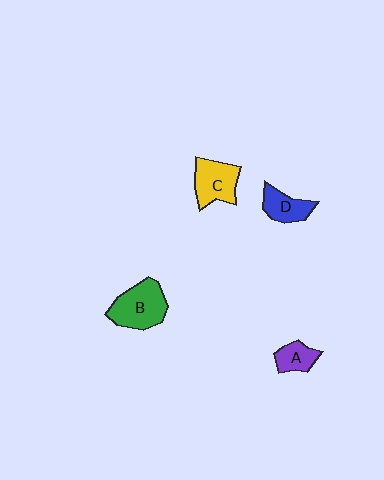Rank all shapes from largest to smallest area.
From largest to smallest: B (green), C (yellow), D (blue), A (purple).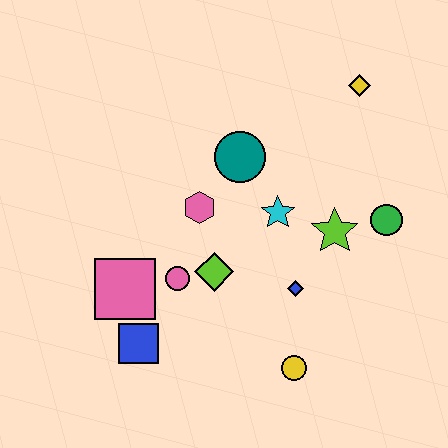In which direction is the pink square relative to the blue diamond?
The pink square is to the left of the blue diamond.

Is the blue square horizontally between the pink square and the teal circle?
Yes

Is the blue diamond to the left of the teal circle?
No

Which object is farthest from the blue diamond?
The yellow diamond is farthest from the blue diamond.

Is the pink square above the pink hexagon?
No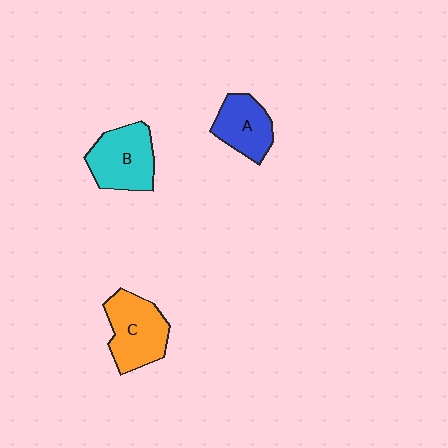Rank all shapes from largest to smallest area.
From largest to smallest: C (orange), B (cyan), A (blue).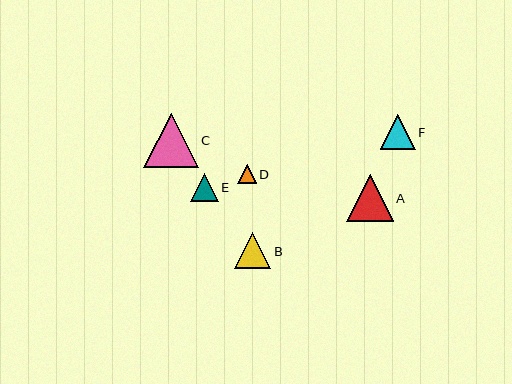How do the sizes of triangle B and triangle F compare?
Triangle B and triangle F are approximately the same size.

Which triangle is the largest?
Triangle C is the largest with a size of approximately 54 pixels.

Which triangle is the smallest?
Triangle D is the smallest with a size of approximately 19 pixels.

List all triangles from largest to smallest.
From largest to smallest: C, A, B, F, E, D.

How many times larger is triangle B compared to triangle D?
Triangle B is approximately 1.9 times the size of triangle D.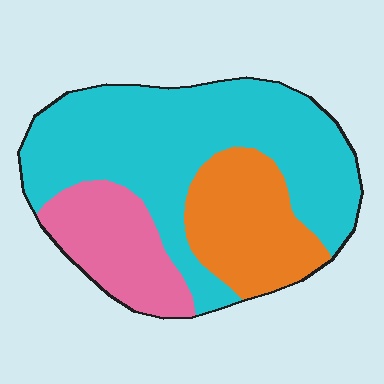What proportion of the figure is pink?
Pink covers around 20% of the figure.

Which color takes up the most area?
Cyan, at roughly 55%.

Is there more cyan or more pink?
Cyan.